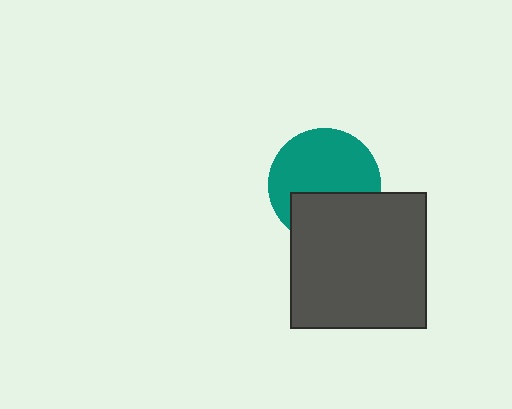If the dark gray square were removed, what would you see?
You would see the complete teal circle.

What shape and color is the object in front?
The object in front is a dark gray square.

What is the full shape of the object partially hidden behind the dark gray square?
The partially hidden object is a teal circle.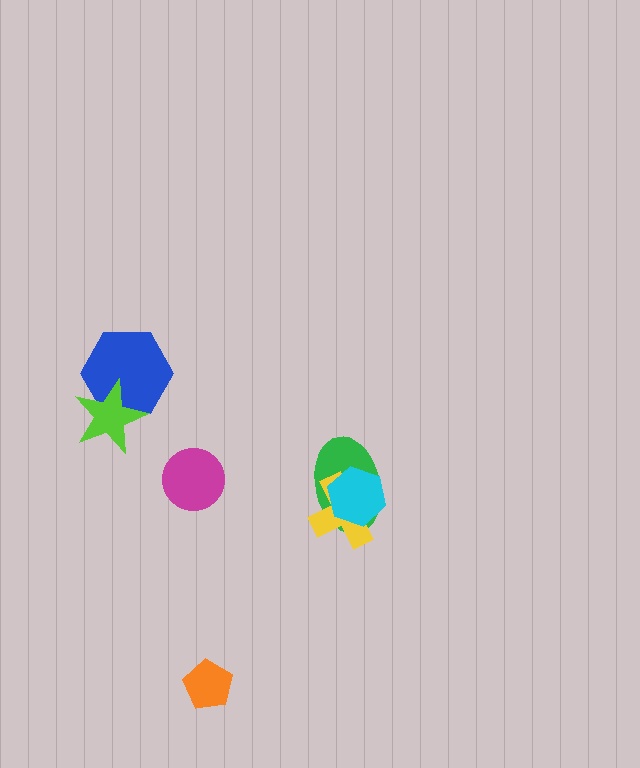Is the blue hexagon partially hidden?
Yes, it is partially covered by another shape.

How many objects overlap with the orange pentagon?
0 objects overlap with the orange pentagon.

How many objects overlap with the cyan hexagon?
2 objects overlap with the cyan hexagon.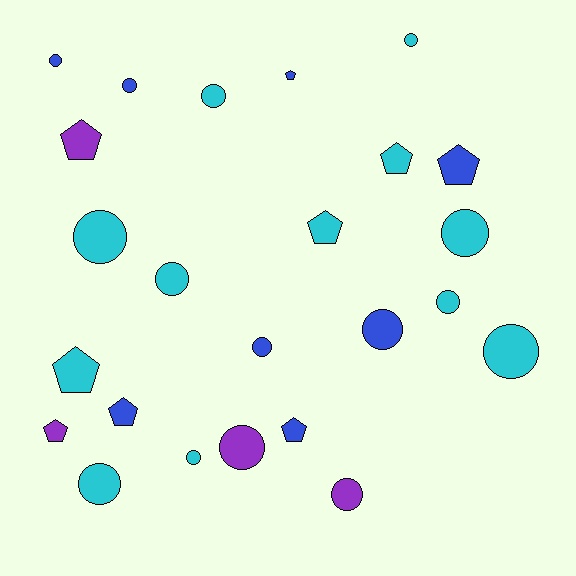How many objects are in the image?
There are 24 objects.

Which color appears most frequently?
Cyan, with 12 objects.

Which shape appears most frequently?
Circle, with 15 objects.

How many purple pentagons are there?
There are 2 purple pentagons.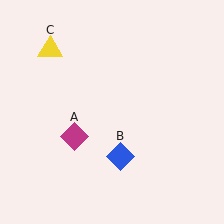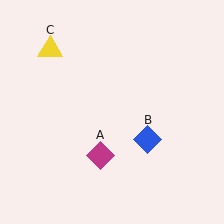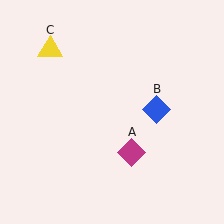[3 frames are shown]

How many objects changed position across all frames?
2 objects changed position: magenta diamond (object A), blue diamond (object B).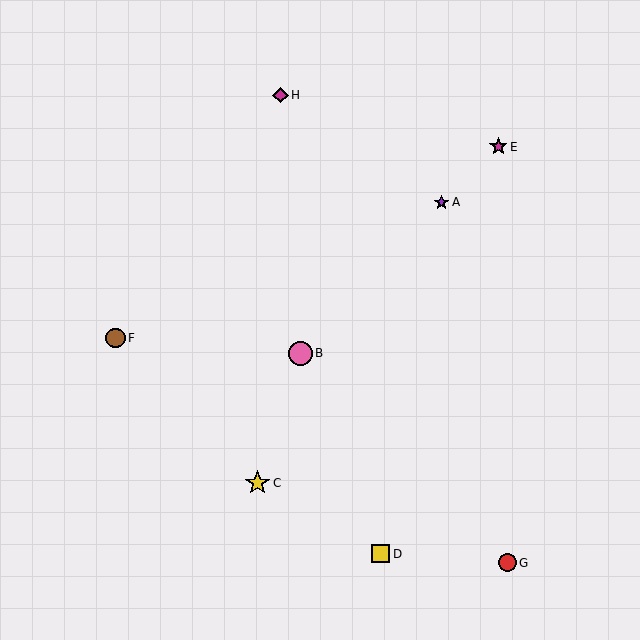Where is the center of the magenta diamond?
The center of the magenta diamond is at (280, 95).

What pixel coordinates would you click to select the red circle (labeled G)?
Click at (507, 563) to select the red circle G.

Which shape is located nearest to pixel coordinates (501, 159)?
The magenta star (labeled E) at (498, 147) is nearest to that location.